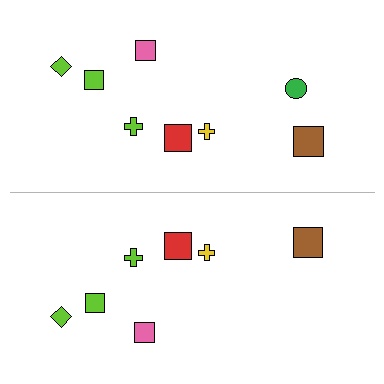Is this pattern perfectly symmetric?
No, the pattern is not perfectly symmetric. A green circle is missing from the bottom side.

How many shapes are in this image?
There are 15 shapes in this image.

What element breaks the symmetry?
A green circle is missing from the bottom side.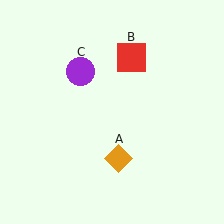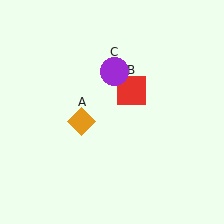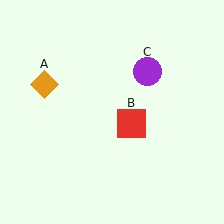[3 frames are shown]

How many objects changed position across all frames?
3 objects changed position: orange diamond (object A), red square (object B), purple circle (object C).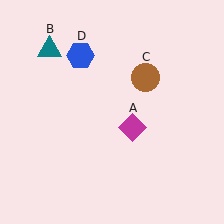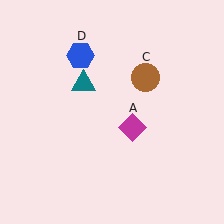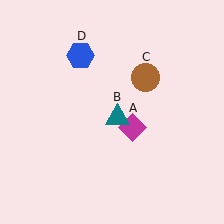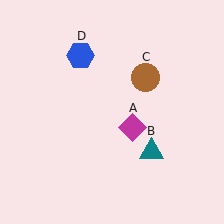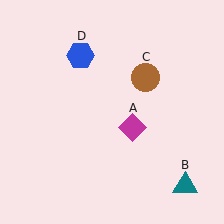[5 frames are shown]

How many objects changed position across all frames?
1 object changed position: teal triangle (object B).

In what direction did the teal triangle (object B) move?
The teal triangle (object B) moved down and to the right.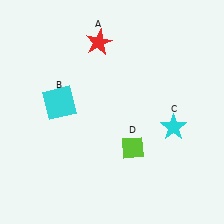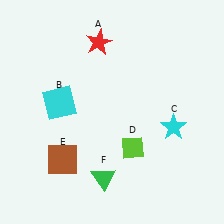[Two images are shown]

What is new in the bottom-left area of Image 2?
A green triangle (F) was added in the bottom-left area of Image 2.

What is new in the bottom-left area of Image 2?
A brown square (E) was added in the bottom-left area of Image 2.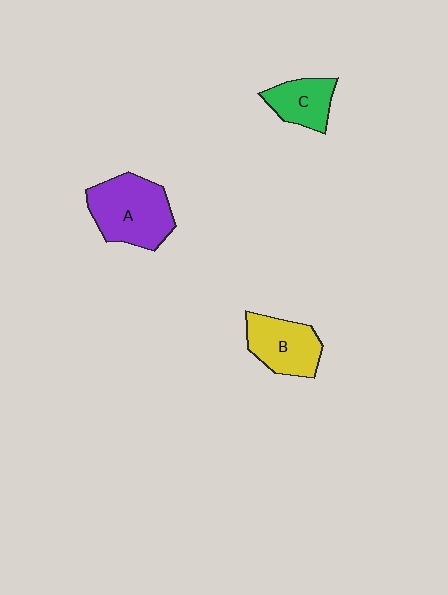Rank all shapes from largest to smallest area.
From largest to smallest: A (purple), B (yellow), C (green).